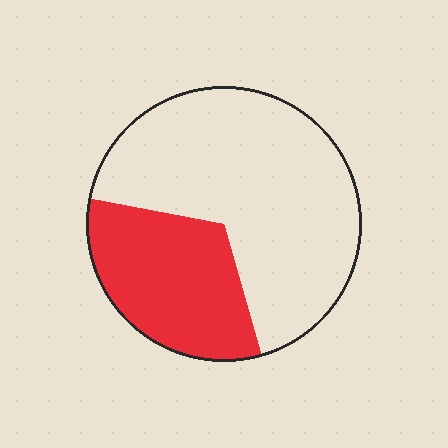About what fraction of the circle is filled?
About one third (1/3).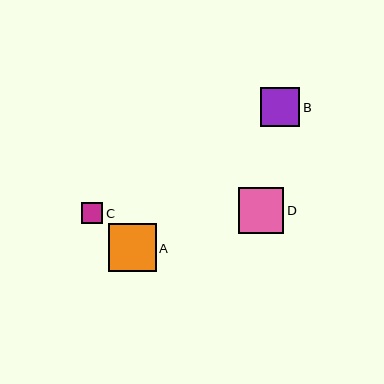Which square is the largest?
Square A is the largest with a size of approximately 48 pixels.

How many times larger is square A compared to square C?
Square A is approximately 2.3 times the size of square C.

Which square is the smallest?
Square C is the smallest with a size of approximately 21 pixels.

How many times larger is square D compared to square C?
Square D is approximately 2.2 times the size of square C.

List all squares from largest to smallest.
From largest to smallest: A, D, B, C.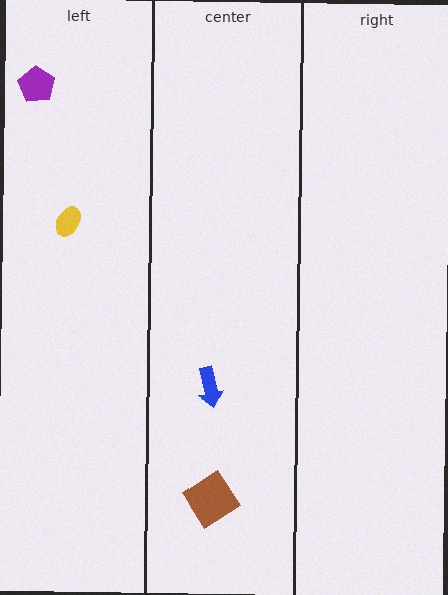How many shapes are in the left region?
2.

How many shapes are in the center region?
2.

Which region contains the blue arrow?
The center region.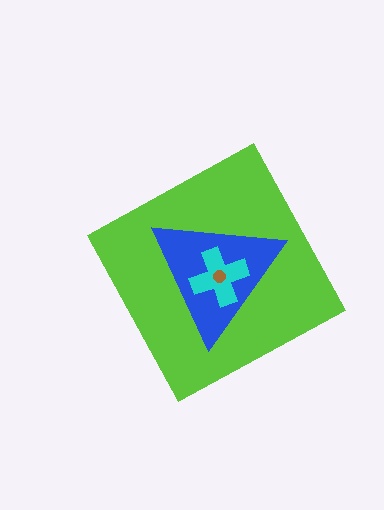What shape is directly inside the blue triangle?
The cyan cross.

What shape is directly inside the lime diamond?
The blue triangle.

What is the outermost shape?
The lime diamond.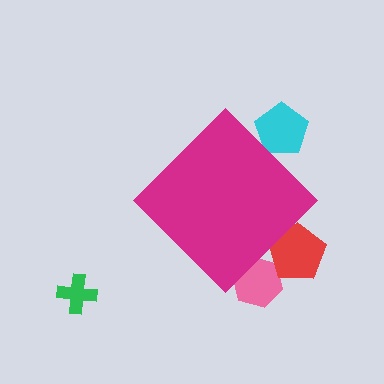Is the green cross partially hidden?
No, the green cross is fully visible.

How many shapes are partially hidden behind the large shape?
3 shapes are partially hidden.